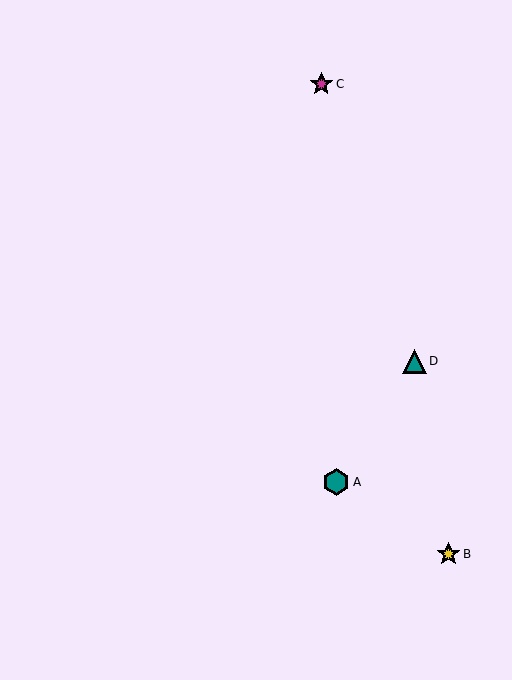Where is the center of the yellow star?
The center of the yellow star is at (448, 554).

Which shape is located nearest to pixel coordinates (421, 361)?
The teal triangle (labeled D) at (415, 361) is nearest to that location.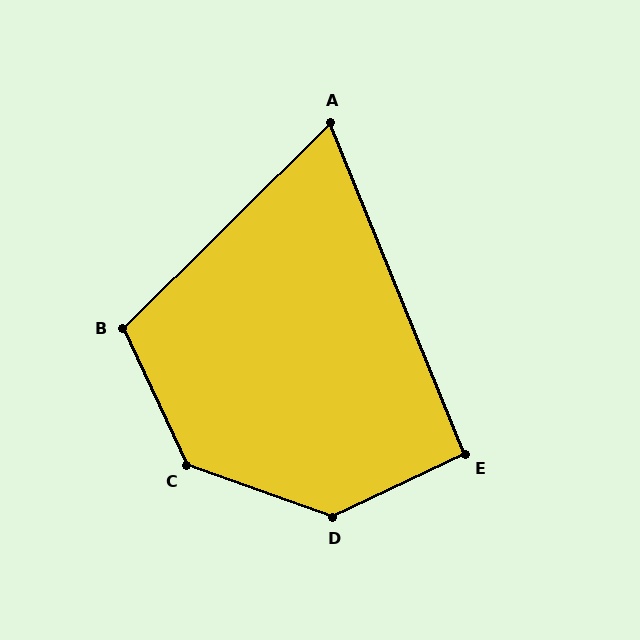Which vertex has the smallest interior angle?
A, at approximately 67 degrees.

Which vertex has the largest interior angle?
D, at approximately 135 degrees.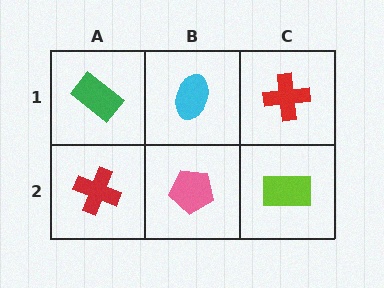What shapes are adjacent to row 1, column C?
A lime rectangle (row 2, column C), a cyan ellipse (row 1, column B).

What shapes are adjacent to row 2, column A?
A green rectangle (row 1, column A), a pink pentagon (row 2, column B).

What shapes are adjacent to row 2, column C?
A red cross (row 1, column C), a pink pentagon (row 2, column B).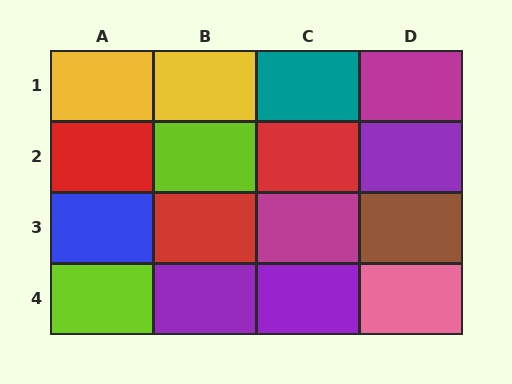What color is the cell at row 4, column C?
Purple.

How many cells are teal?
1 cell is teal.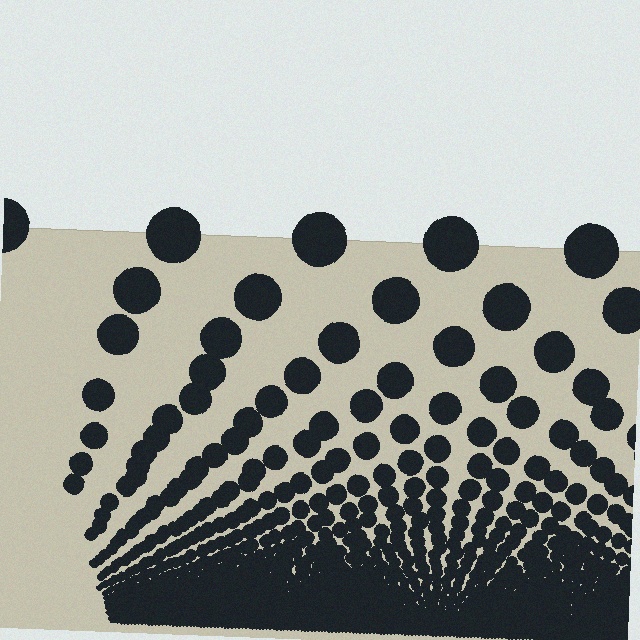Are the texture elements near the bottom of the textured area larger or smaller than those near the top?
Smaller. The gradient is inverted — elements near the bottom are smaller and denser.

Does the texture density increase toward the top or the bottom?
Density increases toward the bottom.